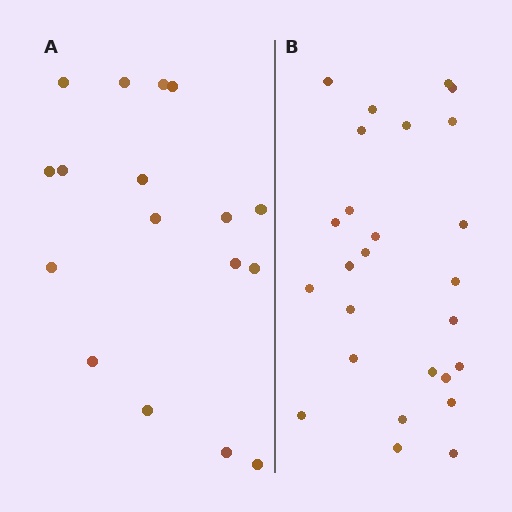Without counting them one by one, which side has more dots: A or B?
Region B (the right region) has more dots.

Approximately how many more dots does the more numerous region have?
Region B has roughly 8 or so more dots than region A.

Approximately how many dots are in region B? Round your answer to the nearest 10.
About 30 dots. (The exact count is 26, which rounds to 30.)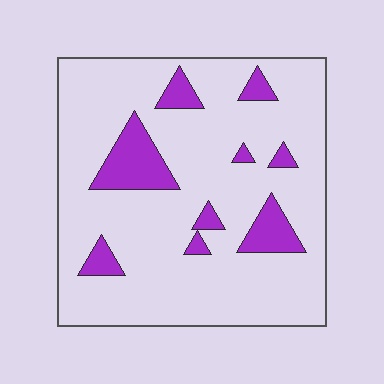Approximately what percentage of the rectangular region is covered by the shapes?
Approximately 15%.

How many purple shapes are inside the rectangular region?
9.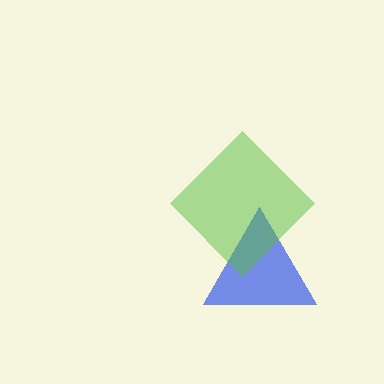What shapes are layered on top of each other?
The layered shapes are: a blue triangle, a lime diamond.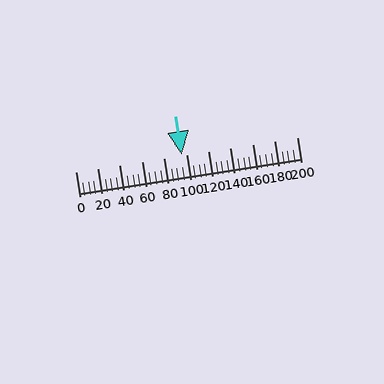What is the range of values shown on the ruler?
The ruler shows values from 0 to 200.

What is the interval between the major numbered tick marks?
The major tick marks are spaced 20 units apart.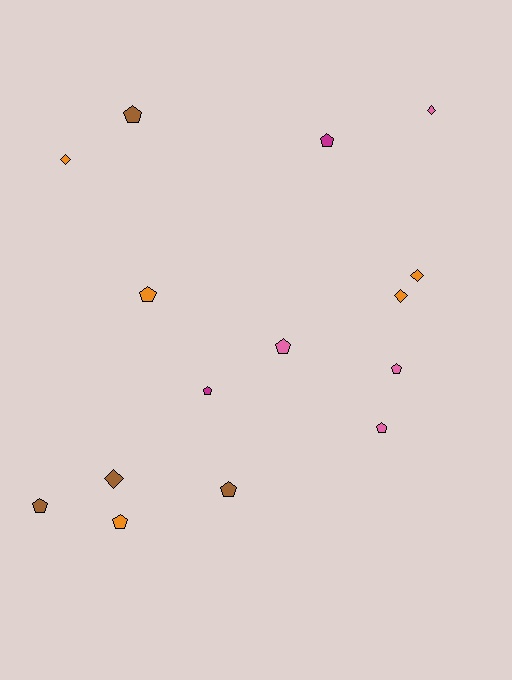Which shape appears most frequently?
Pentagon, with 10 objects.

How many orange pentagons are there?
There are 2 orange pentagons.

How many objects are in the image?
There are 15 objects.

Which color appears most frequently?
Orange, with 5 objects.